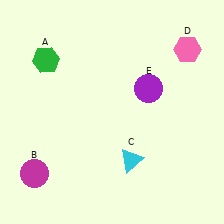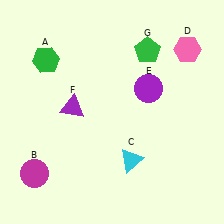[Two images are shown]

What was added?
A purple triangle (F), a green pentagon (G) were added in Image 2.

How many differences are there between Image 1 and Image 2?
There are 2 differences between the two images.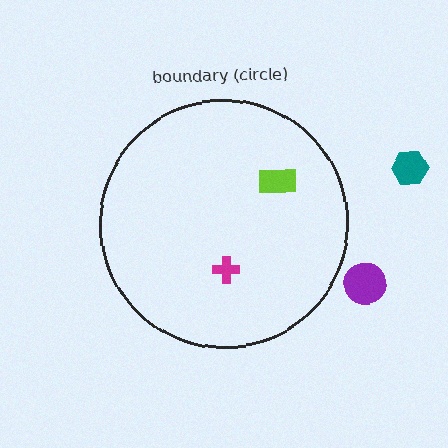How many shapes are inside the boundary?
2 inside, 2 outside.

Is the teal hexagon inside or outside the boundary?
Outside.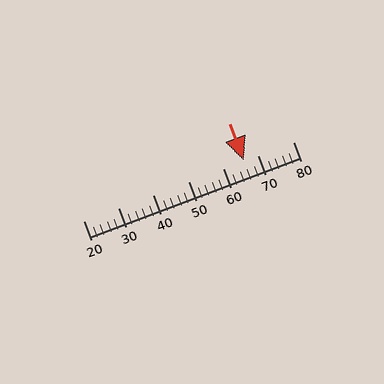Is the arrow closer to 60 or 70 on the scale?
The arrow is closer to 70.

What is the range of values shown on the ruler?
The ruler shows values from 20 to 80.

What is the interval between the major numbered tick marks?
The major tick marks are spaced 10 units apart.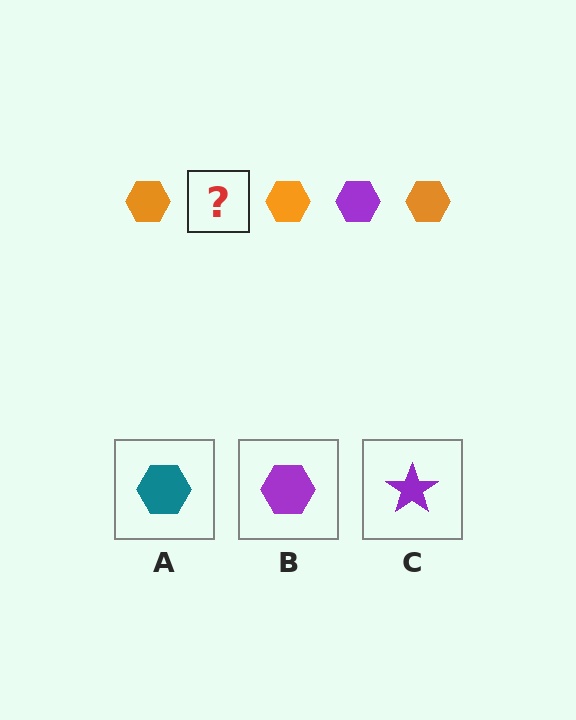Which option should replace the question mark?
Option B.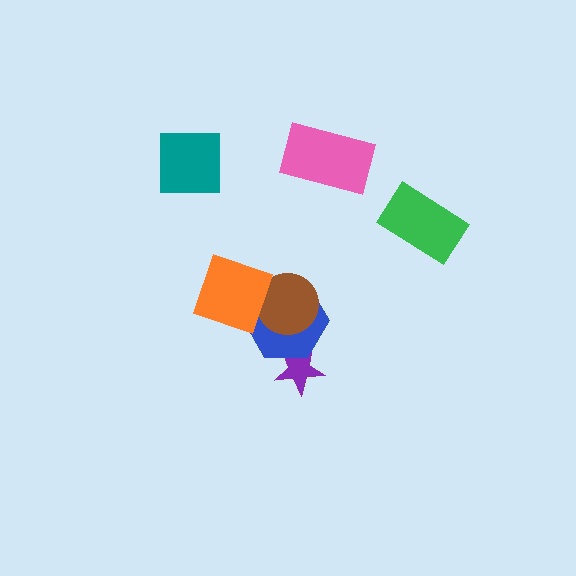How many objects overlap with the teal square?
0 objects overlap with the teal square.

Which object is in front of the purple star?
The blue hexagon is in front of the purple star.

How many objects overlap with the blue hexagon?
3 objects overlap with the blue hexagon.